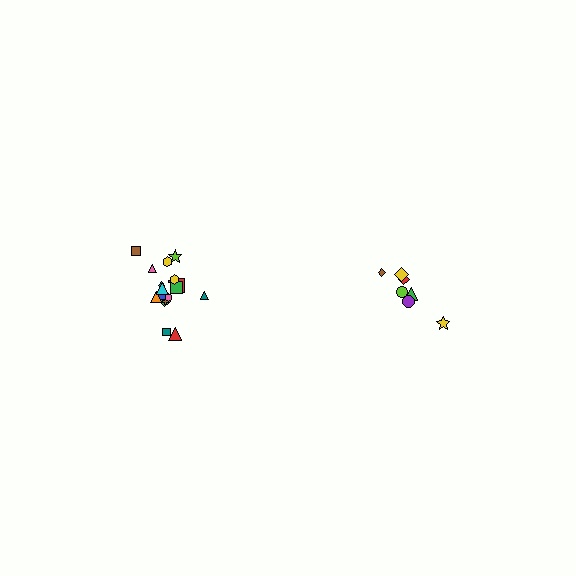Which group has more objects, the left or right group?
The left group.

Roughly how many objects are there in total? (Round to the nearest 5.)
Roughly 25 objects in total.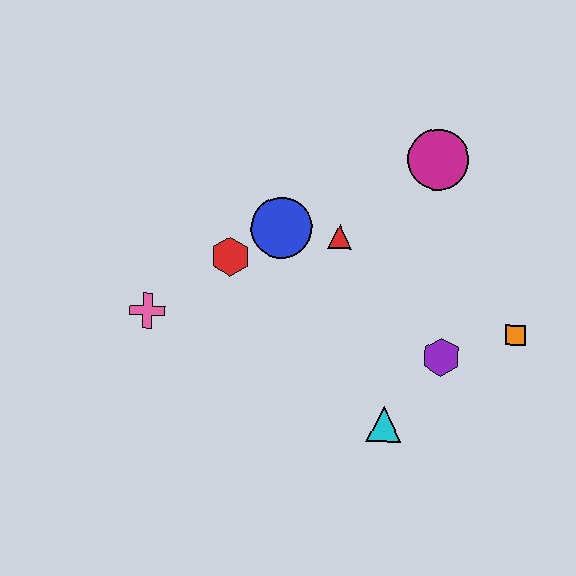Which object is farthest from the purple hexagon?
The pink cross is farthest from the purple hexagon.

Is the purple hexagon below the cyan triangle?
No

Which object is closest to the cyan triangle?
The purple hexagon is closest to the cyan triangle.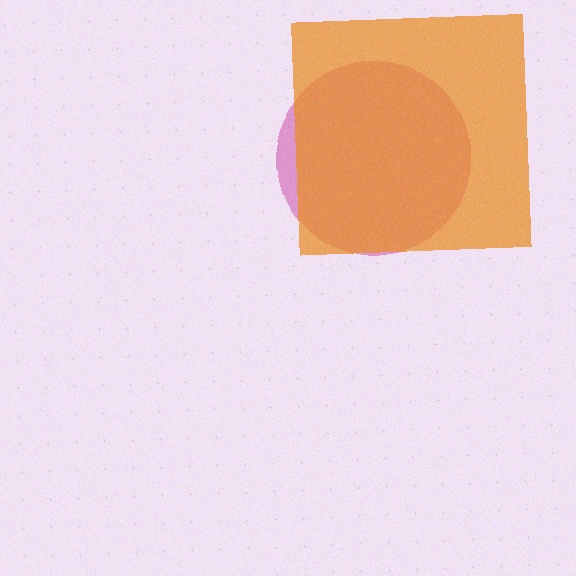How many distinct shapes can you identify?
There are 2 distinct shapes: a magenta circle, an orange square.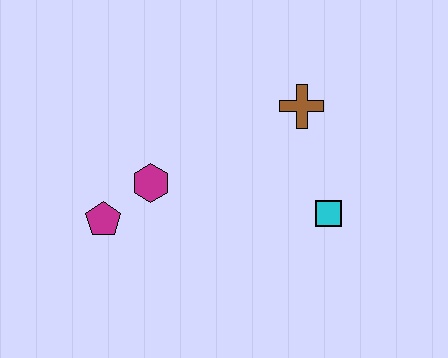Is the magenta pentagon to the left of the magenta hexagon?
Yes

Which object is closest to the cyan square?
The brown cross is closest to the cyan square.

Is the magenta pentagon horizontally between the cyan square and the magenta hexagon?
No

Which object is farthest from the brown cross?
The magenta pentagon is farthest from the brown cross.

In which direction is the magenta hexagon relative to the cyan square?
The magenta hexagon is to the left of the cyan square.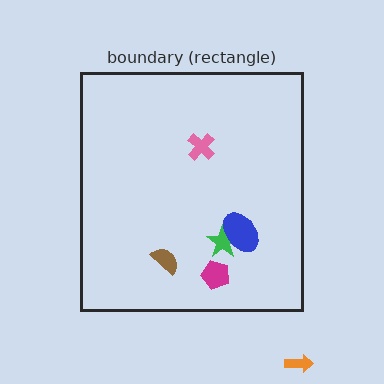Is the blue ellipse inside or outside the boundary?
Inside.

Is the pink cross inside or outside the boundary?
Inside.